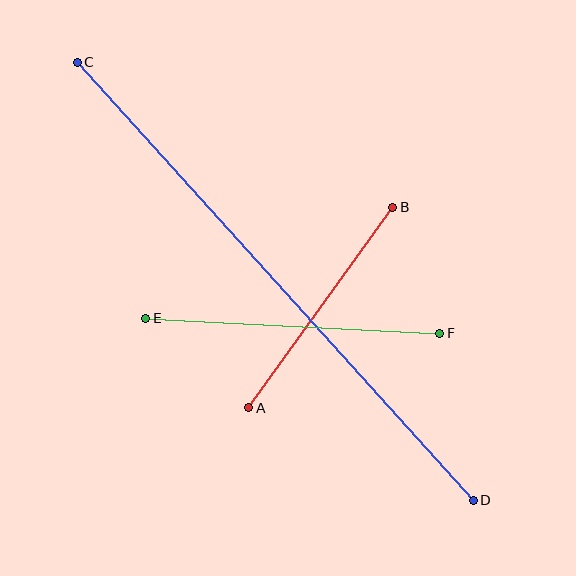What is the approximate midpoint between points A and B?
The midpoint is at approximately (321, 307) pixels.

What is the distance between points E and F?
The distance is approximately 294 pixels.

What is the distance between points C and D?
The distance is approximately 590 pixels.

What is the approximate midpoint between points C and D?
The midpoint is at approximately (275, 281) pixels.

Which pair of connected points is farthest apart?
Points C and D are farthest apart.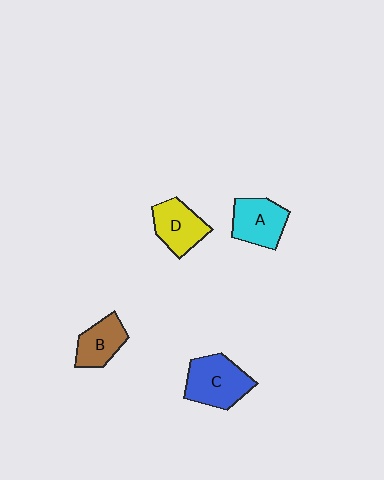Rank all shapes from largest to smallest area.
From largest to smallest: C (blue), A (cyan), D (yellow), B (brown).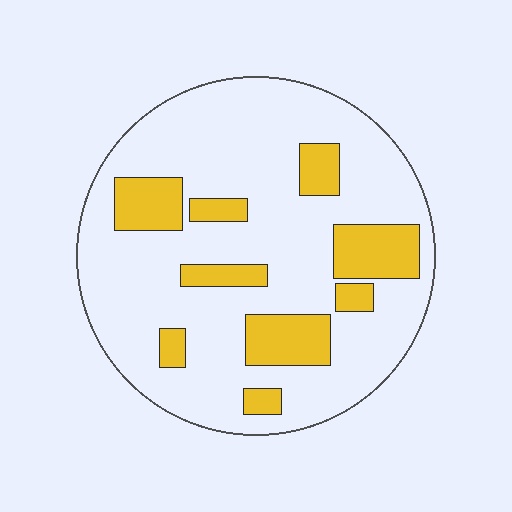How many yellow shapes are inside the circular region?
9.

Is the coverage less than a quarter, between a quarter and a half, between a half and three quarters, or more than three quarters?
Less than a quarter.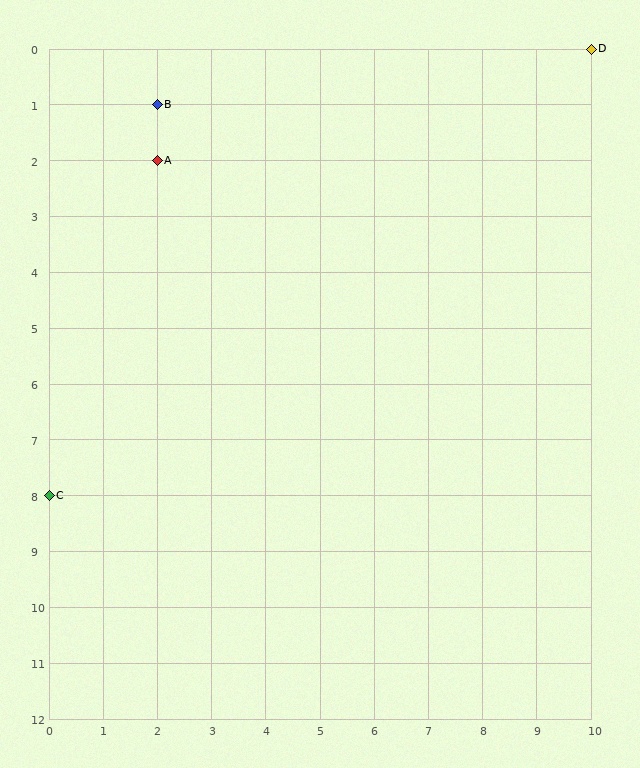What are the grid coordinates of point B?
Point B is at grid coordinates (2, 1).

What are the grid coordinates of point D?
Point D is at grid coordinates (10, 0).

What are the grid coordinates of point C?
Point C is at grid coordinates (0, 8).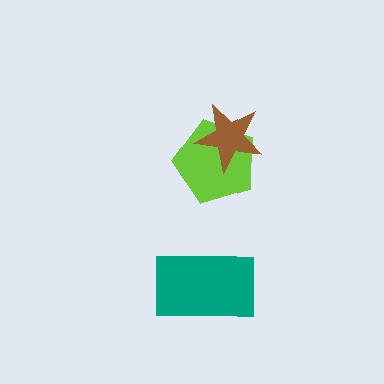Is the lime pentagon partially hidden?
Yes, it is partially covered by another shape.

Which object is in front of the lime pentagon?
The brown star is in front of the lime pentagon.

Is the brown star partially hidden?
No, no other shape covers it.